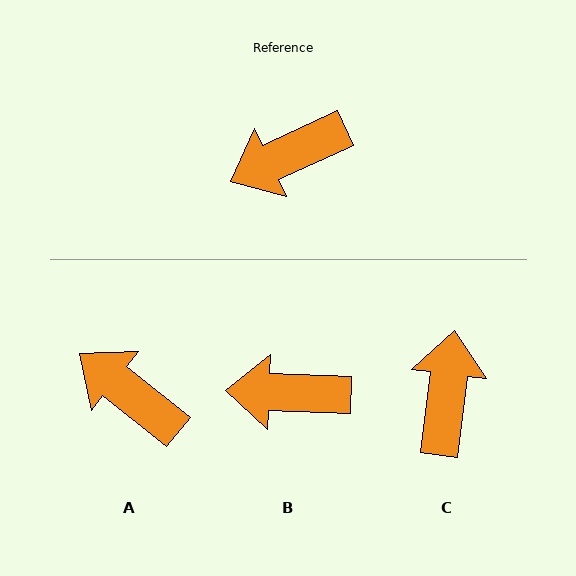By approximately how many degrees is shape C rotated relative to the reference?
Approximately 122 degrees clockwise.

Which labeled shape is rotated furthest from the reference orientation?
C, about 122 degrees away.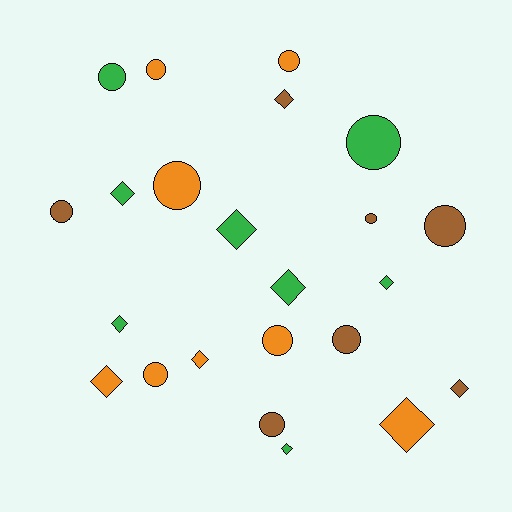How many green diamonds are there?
There are 6 green diamonds.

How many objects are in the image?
There are 23 objects.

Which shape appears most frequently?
Circle, with 12 objects.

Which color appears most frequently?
Green, with 8 objects.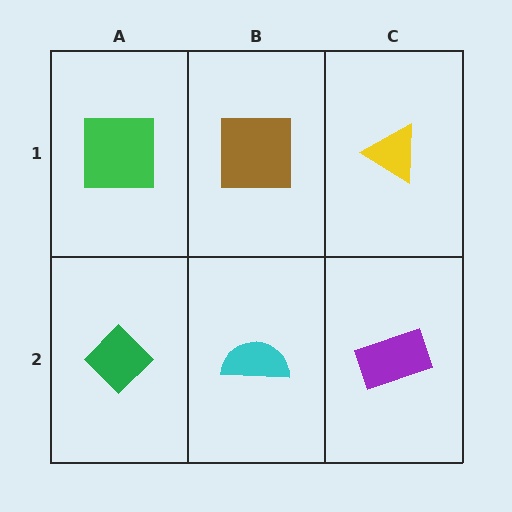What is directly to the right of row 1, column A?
A brown square.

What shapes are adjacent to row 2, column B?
A brown square (row 1, column B), a green diamond (row 2, column A), a purple rectangle (row 2, column C).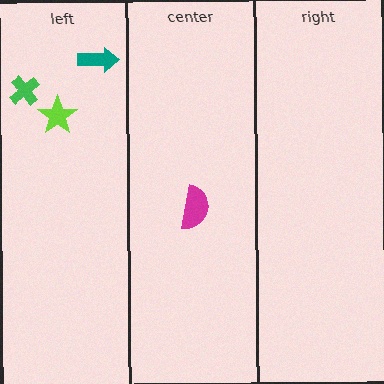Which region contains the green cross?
The left region.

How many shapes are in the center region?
1.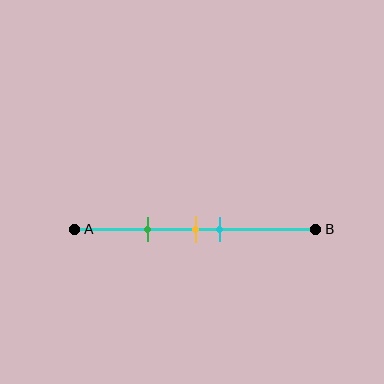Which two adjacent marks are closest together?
The yellow and cyan marks are the closest adjacent pair.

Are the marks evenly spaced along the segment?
No, the marks are not evenly spaced.